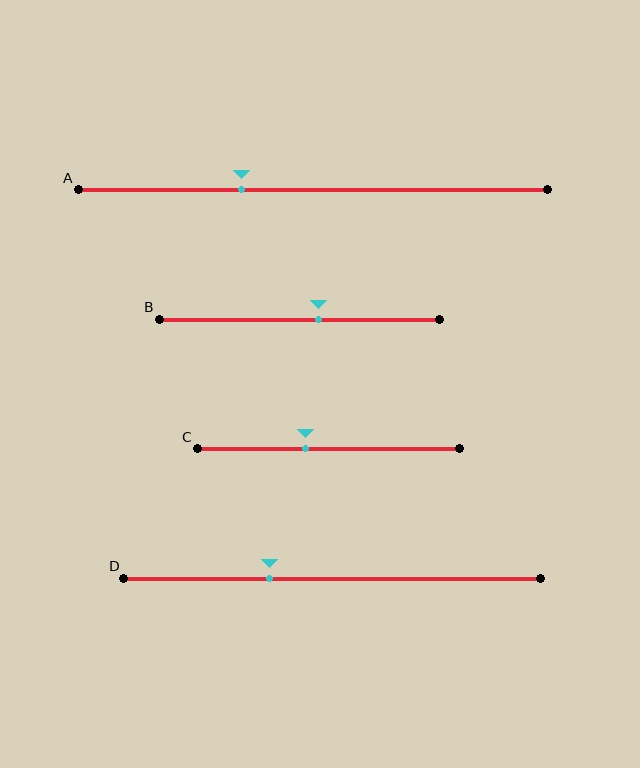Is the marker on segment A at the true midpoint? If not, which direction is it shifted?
No, the marker on segment A is shifted to the left by about 15% of the segment length.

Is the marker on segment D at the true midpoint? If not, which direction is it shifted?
No, the marker on segment D is shifted to the left by about 15% of the segment length.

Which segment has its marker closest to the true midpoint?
Segment B has its marker closest to the true midpoint.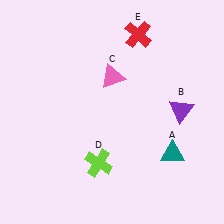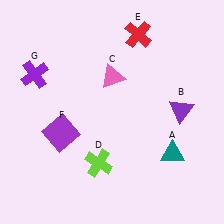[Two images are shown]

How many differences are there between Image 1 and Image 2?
There are 2 differences between the two images.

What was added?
A purple square (F), a purple cross (G) were added in Image 2.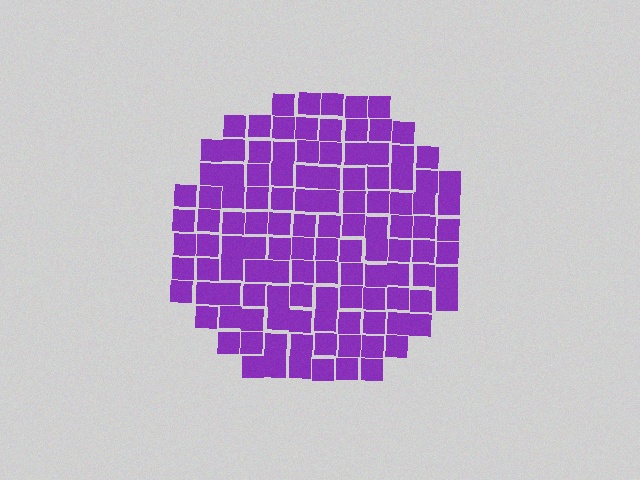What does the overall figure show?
The overall figure shows a circle.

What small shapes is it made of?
It is made of small squares.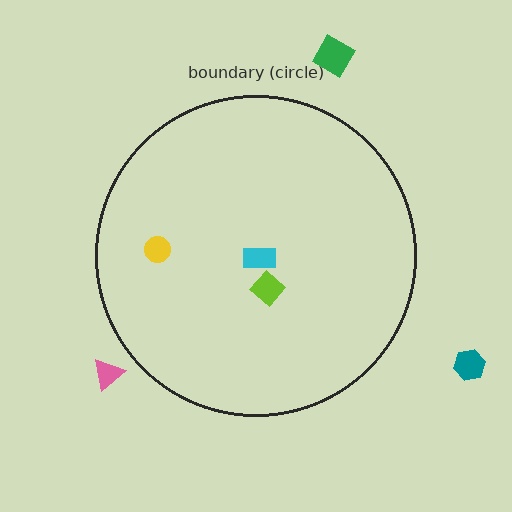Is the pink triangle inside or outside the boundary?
Outside.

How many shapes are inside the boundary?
3 inside, 3 outside.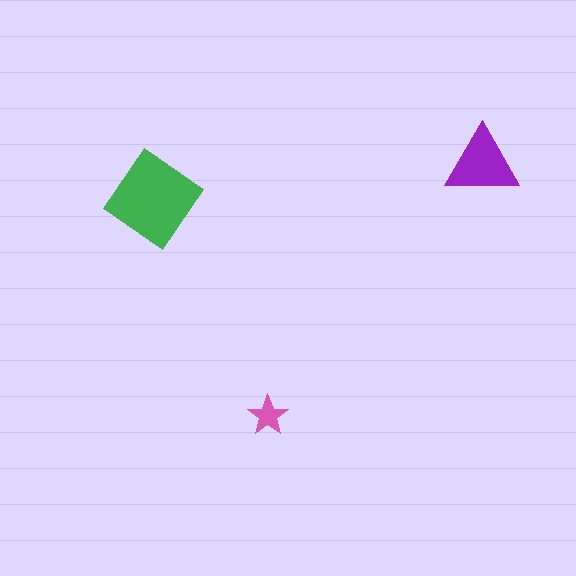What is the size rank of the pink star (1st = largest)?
3rd.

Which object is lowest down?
The pink star is bottommost.